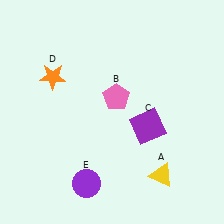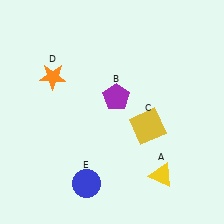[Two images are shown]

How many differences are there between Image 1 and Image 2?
There are 3 differences between the two images.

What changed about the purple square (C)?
In Image 1, C is purple. In Image 2, it changed to yellow.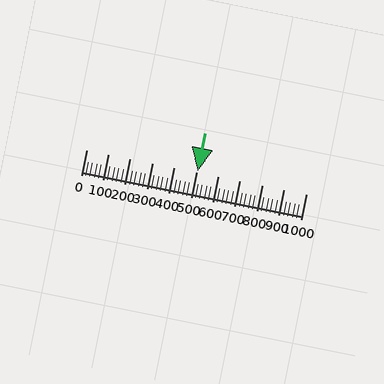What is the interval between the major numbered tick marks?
The major tick marks are spaced 100 units apart.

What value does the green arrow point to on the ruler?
The green arrow points to approximately 506.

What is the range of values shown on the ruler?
The ruler shows values from 0 to 1000.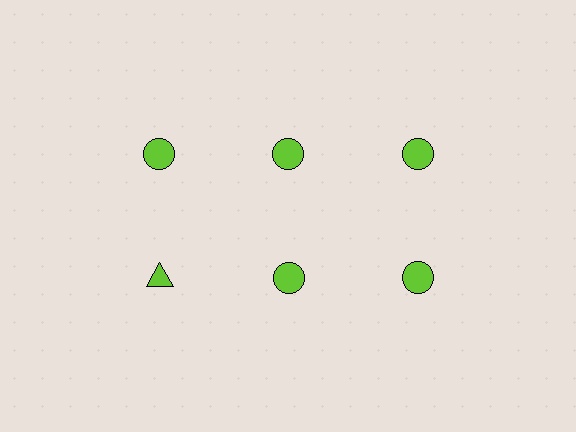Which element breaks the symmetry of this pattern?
The lime triangle in the second row, leftmost column breaks the symmetry. All other shapes are lime circles.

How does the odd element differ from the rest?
It has a different shape: triangle instead of circle.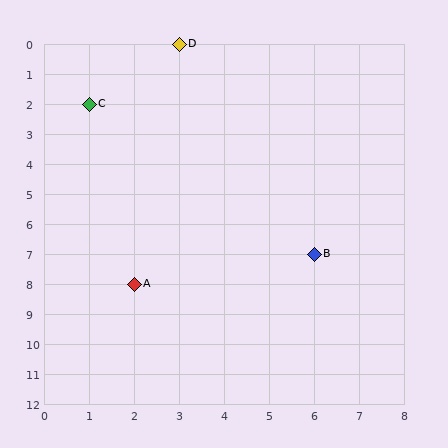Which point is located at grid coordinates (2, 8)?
Point A is at (2, 8).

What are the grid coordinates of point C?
Point C is at grid coordinates (1, 2).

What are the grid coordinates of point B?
Point B is at grid coordinates (6, 7).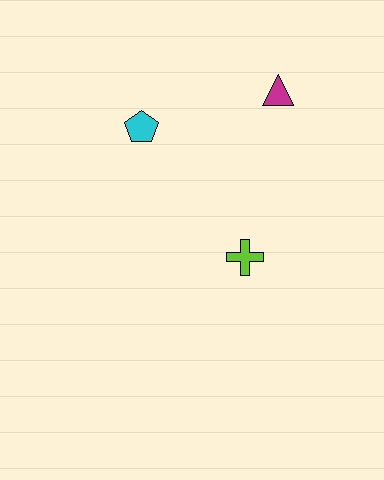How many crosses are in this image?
There is 1 cross.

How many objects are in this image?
There are 3 objects.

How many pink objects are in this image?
There are no pink objects.